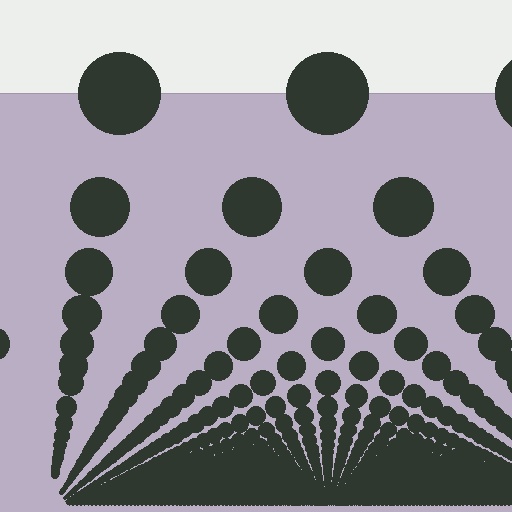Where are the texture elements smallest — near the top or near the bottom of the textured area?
Near the bottom.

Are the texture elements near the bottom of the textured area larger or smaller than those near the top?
Smaller. The gradient is inverted — elements near the bottom are smaller and denser.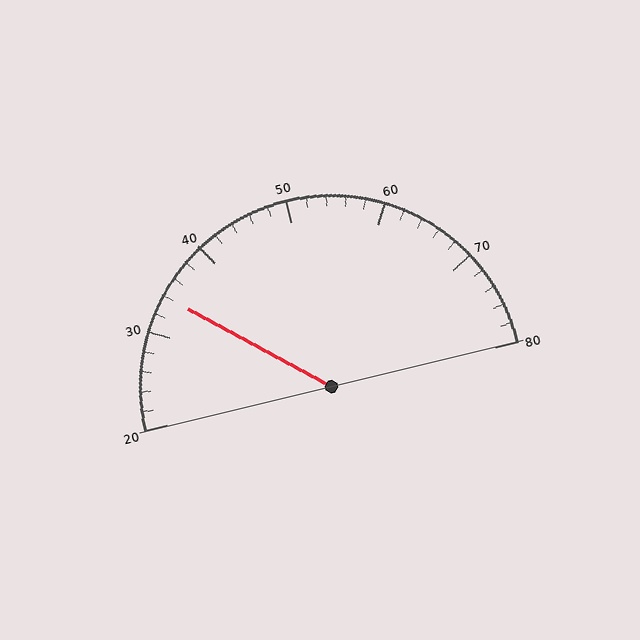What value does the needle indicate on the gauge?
The needle indicates approximately 34.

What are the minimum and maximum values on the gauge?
The gauge ranges from 20 to 80.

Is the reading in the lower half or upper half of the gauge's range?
The reading is in the lower half of the range (20 to 80).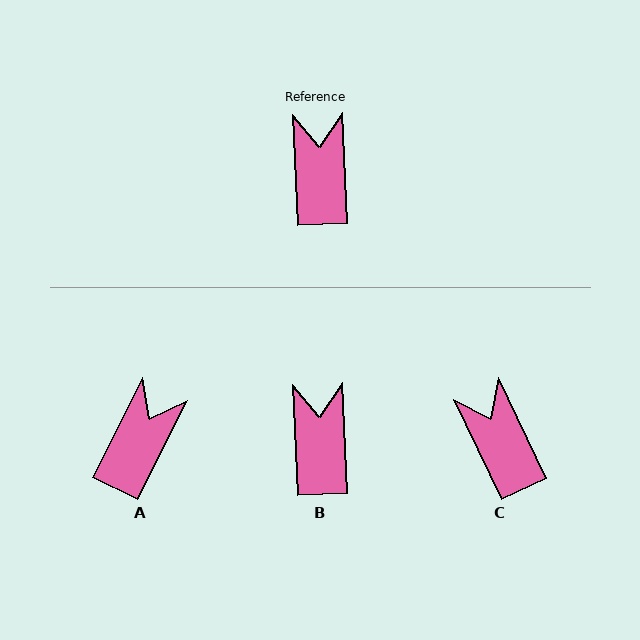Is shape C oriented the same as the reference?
No, it is off by about 23 degrees.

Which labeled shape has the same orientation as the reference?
B.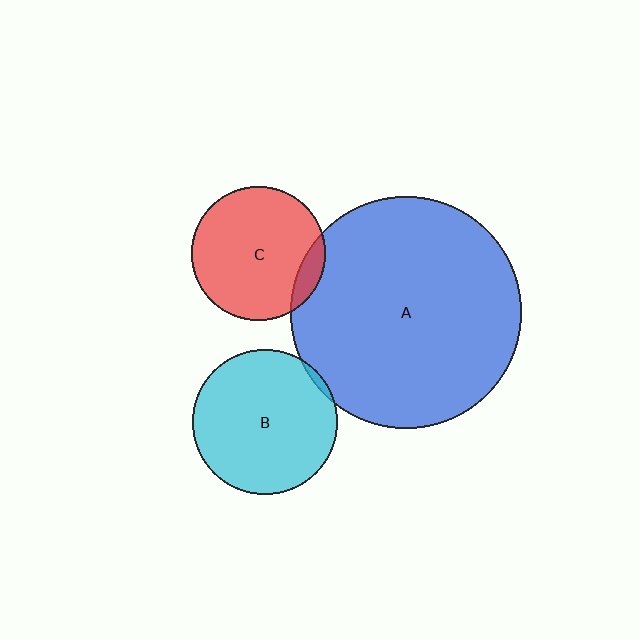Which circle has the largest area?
Circle A (blue).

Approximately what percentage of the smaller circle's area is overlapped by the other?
Approximately 5%.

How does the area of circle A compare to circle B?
Approximately 2.5 times.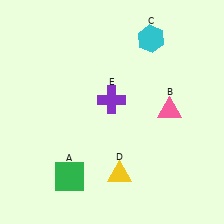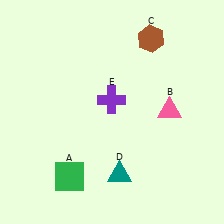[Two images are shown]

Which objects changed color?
C changed from cyan to brown. D changed from yellow to teal.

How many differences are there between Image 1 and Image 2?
There are 2 differences between the two images.